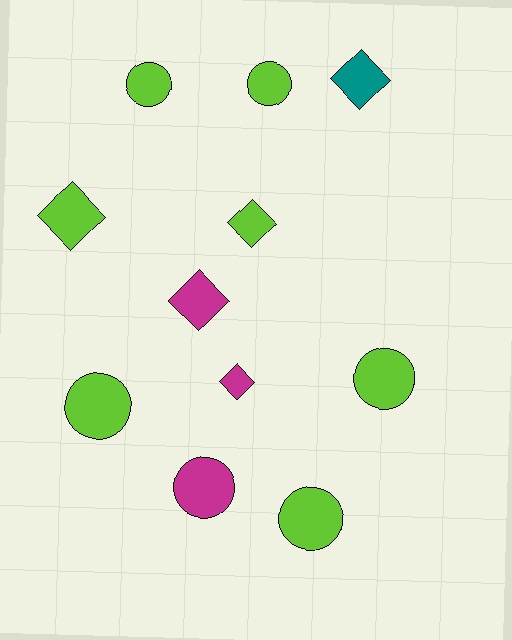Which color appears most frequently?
Lime, with 7 objects.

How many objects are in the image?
There are 11 objects.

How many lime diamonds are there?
There are 2 lime diamonds.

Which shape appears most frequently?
Circle, with 6 objects.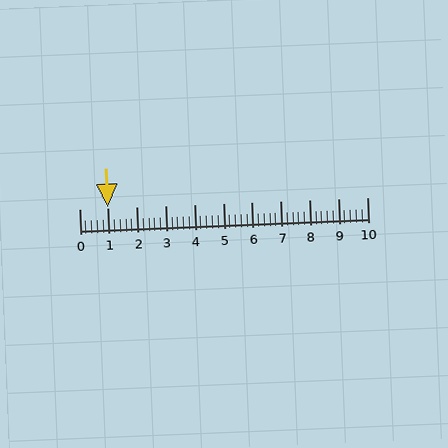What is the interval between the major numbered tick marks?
The major tick marks are spaced 1 units apart.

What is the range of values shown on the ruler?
The ruler shows values from 0 to 10.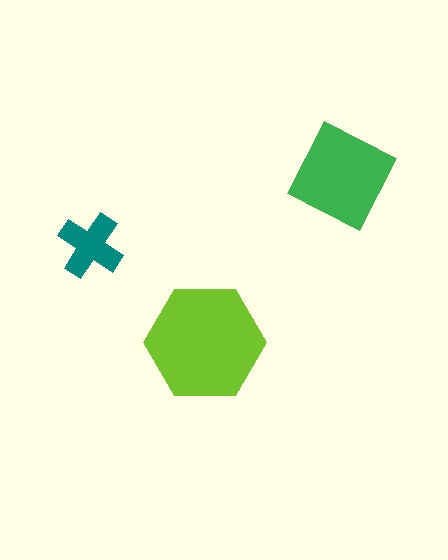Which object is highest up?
The green square is topmost.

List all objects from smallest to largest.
The teal cross, the green square, the lime hexagon.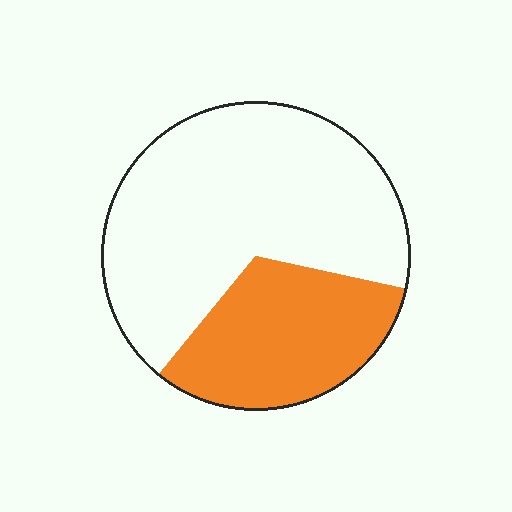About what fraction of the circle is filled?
About one third (1/3).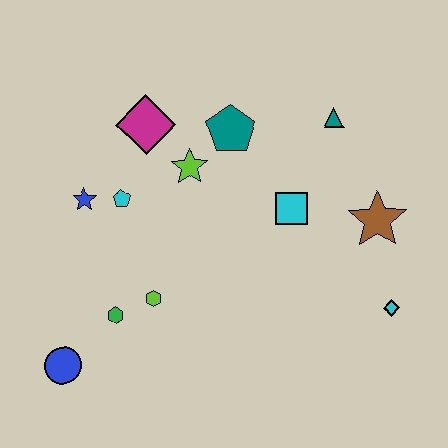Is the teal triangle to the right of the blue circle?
Yes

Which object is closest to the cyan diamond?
The brown star is closest to the cyan diamond.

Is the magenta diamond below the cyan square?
No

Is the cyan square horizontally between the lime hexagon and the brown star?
Yes